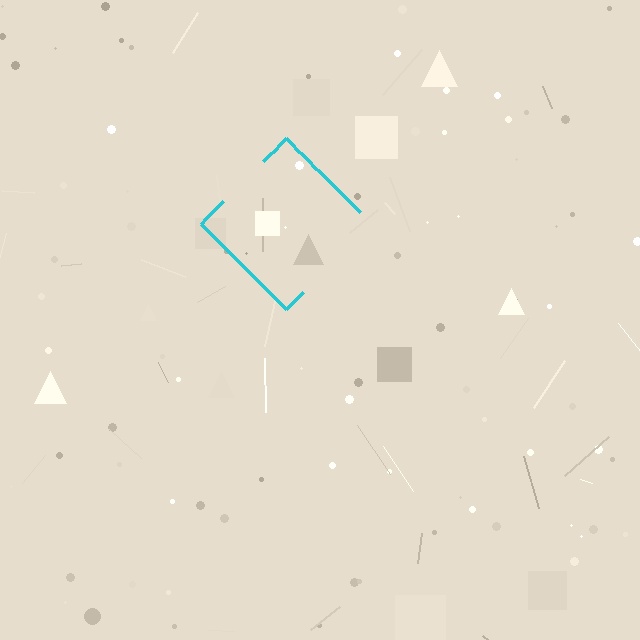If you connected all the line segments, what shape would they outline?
They would outline a diamond.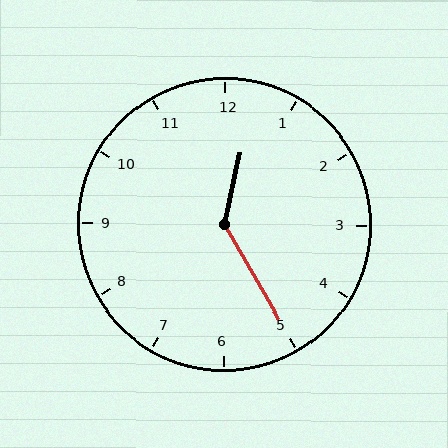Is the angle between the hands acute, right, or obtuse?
It is obtuse.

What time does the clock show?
12:25.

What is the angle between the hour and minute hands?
Approximately 138 degrees.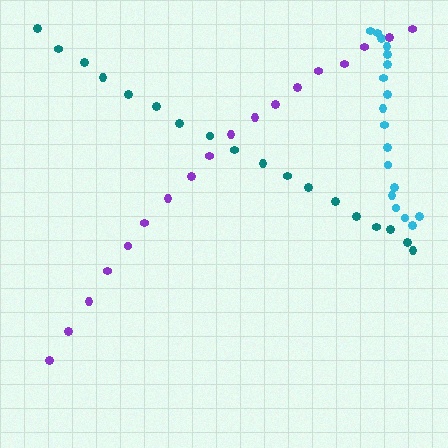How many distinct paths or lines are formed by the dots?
There are 3 distinct paths.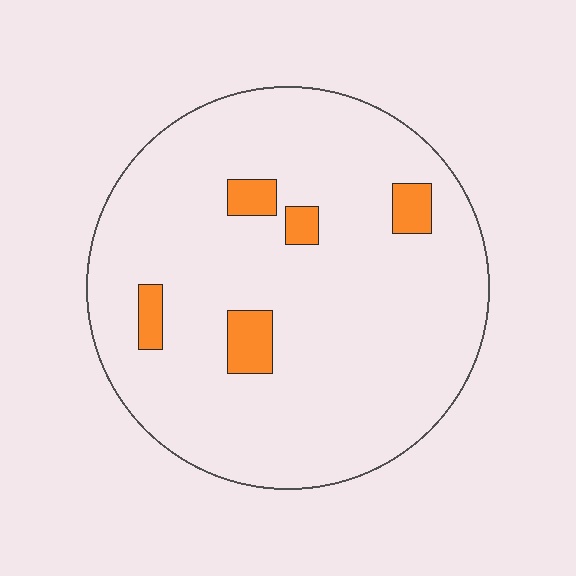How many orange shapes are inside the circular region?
5.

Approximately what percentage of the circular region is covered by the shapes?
Approximately 10%.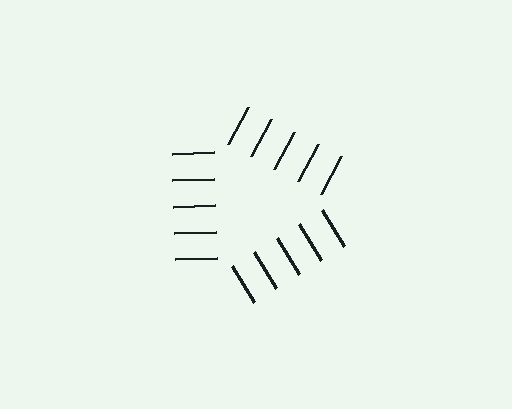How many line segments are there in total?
15 — 5 along each of the 3 edges.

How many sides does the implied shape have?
3 sides — the line-ends trace a triangle.